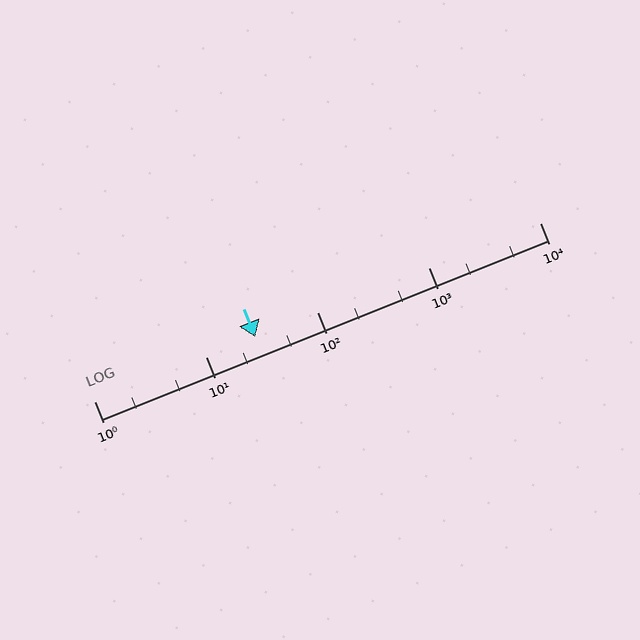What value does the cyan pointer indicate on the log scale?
The pointer indicates approximately 28.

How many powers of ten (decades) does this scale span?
The scale spans 4 decades, from 1 to 10000.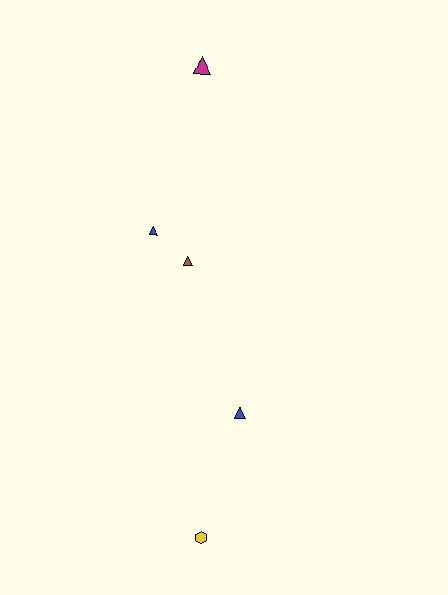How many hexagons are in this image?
There is 1 hexagon.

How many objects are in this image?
There are 5 objects.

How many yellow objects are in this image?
There is 1 yellow object.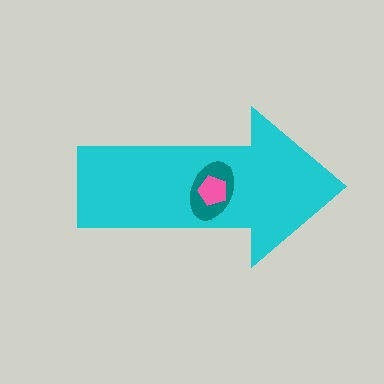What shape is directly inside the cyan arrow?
The teal ellipse.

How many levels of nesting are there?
3.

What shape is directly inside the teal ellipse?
The pink pentagon.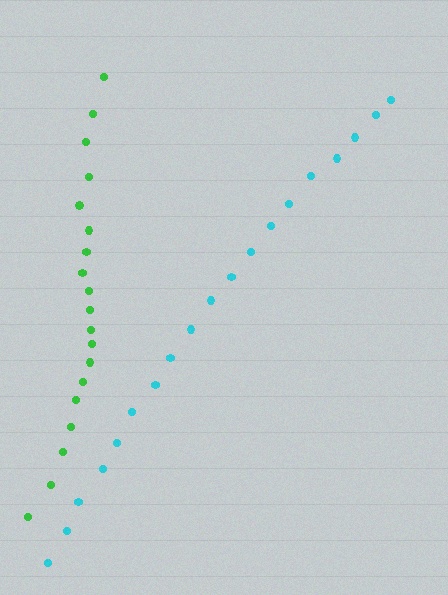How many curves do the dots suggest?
There are 2 distinct paths.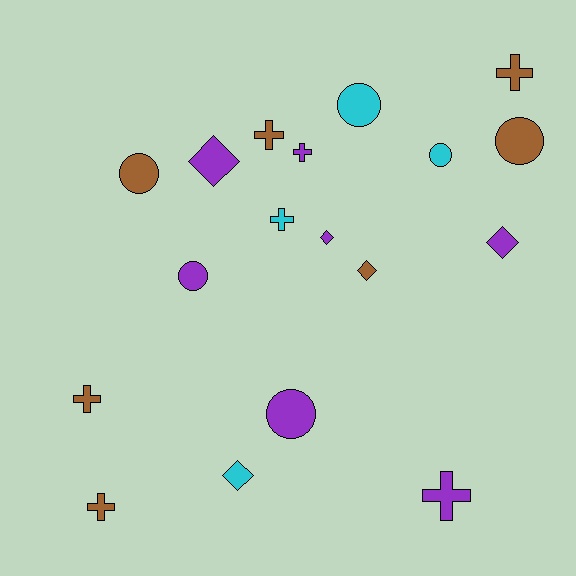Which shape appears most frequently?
Cross, with 7 objects.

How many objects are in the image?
There are 18 objects.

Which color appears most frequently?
Purple, with 7 objects.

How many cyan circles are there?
There are 2 cyan circles.